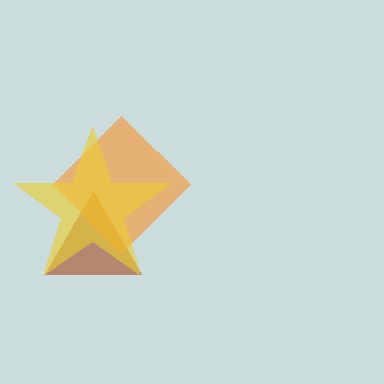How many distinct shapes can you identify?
There are 3 distinct shapes: a brown triangle, an orange diamond, a yellow star.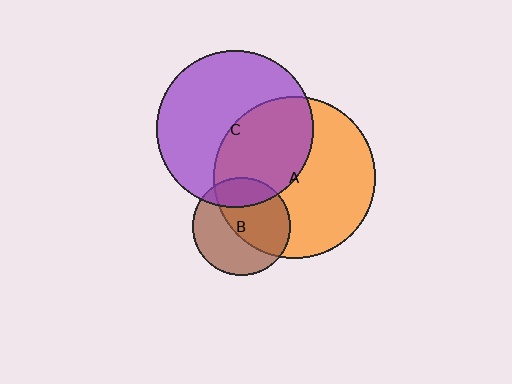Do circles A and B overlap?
Yes.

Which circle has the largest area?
Circle A (orange).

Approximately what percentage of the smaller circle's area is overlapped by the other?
Approximately 55%.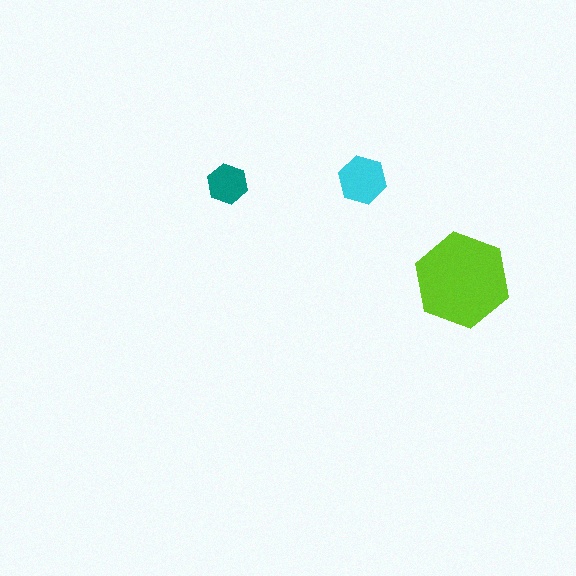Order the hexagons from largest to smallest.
the lime one, the cyan one, the teal one.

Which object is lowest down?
The lime hexagon is bottommost.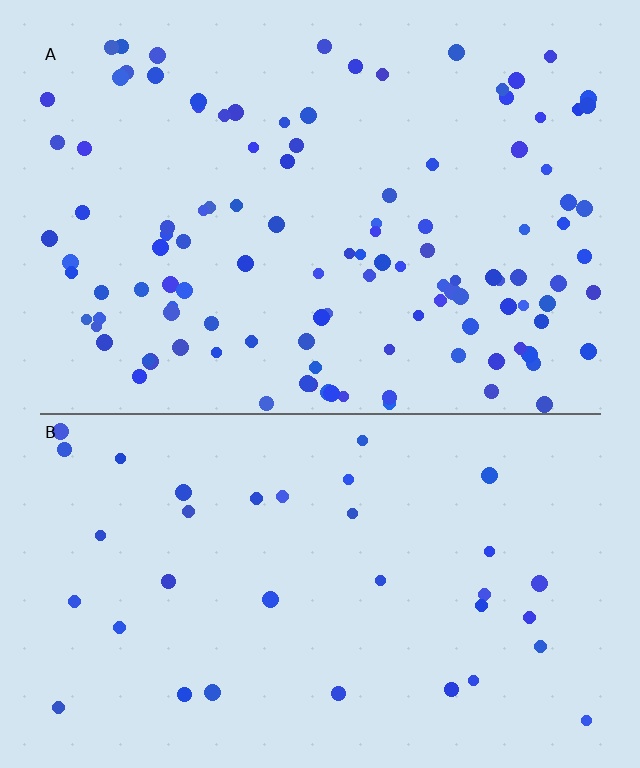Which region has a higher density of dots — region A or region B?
A (the top).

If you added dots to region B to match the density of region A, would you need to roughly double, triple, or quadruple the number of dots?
Approximately triple.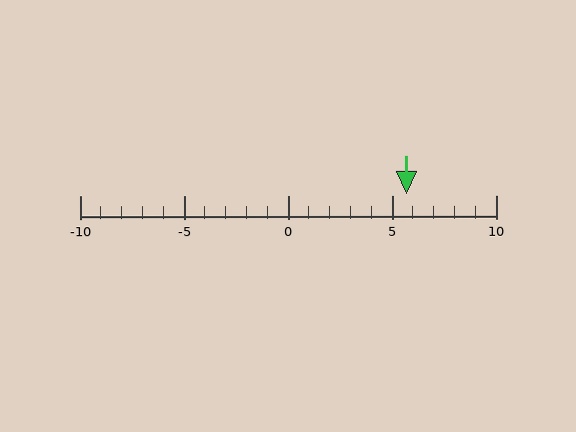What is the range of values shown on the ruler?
The ruler shows values from -10 to 10.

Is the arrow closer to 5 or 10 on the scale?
The arrow is closer to 5.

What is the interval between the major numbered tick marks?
The major tick marks are spaced 5 units apart.